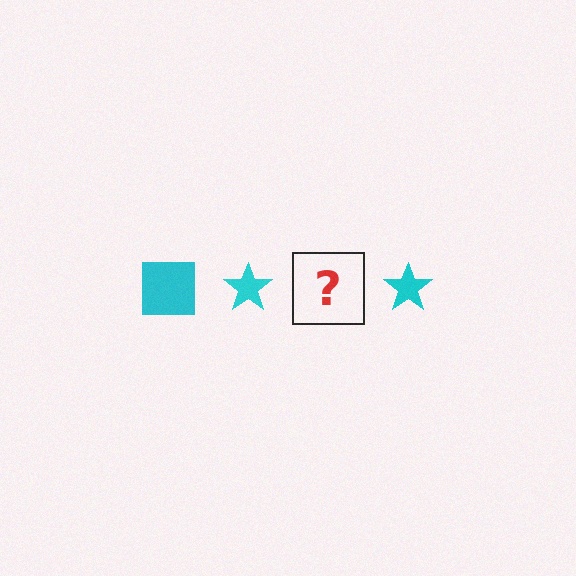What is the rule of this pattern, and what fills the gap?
The rule is that the pattern cycles through square, star shapes in cyan. The gap should be filled with a cyan square.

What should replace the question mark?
The question mark should be replaced with a cyan square.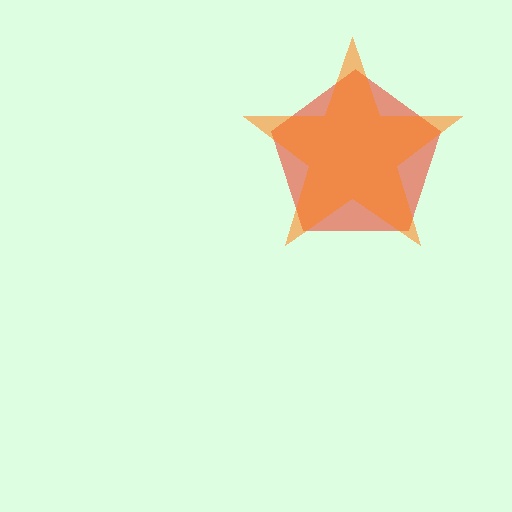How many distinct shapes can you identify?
There are 2 distinct shapes: a red pentagon, an orange star.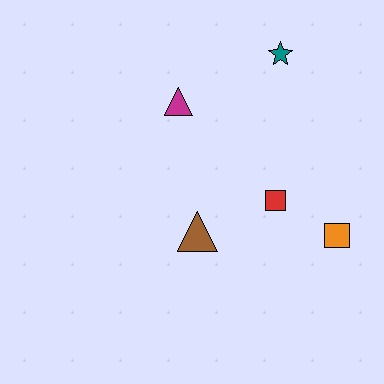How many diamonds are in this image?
There are no diamonds.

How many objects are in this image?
There are 5 objects.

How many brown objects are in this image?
There is 1 brown object.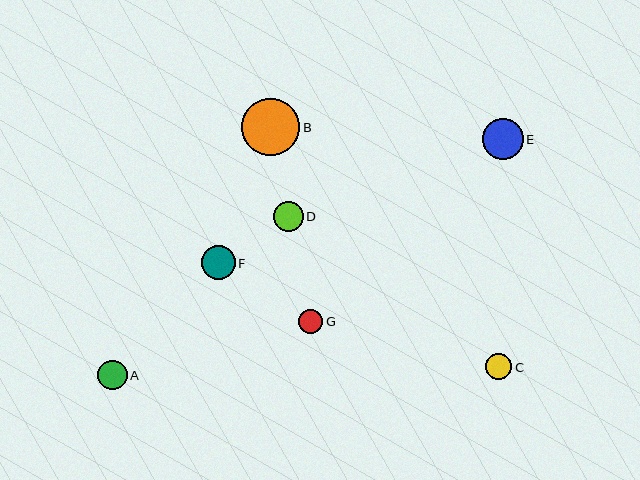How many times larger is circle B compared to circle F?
Circle B is approximately 1.7 times the size of circle F.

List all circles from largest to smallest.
From largest to smallest: B, E, F, A, D, C, G.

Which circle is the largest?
Circle B is the largest with a size of approximately 58 pixels.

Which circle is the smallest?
Circle G is the smallest with a size of approximately 24 pixels.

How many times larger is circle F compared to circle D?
Circle F is approximately 1.1 times the size of circle D.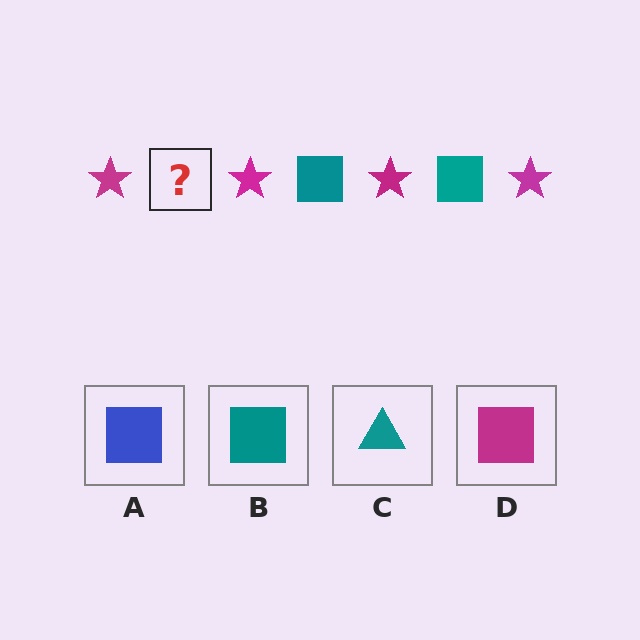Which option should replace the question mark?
Option B.